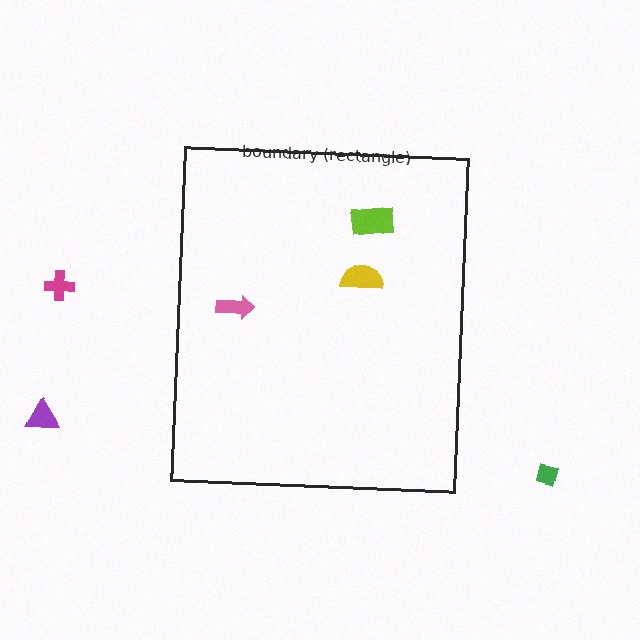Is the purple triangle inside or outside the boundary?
Outside.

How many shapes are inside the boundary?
3 inside, 3 outside.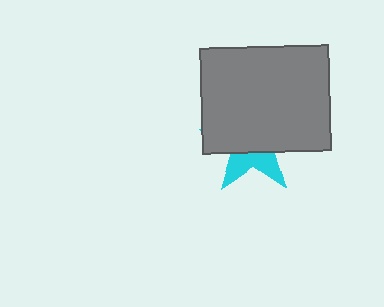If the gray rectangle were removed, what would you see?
You would see the complete cyan star.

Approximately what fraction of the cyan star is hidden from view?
Roughly 66% of the cyan star is hidden behind the gray rectangle.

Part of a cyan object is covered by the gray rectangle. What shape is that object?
It is a star.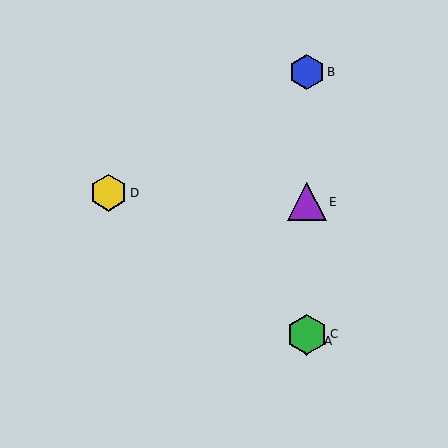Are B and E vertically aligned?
Yes, both are at x≈307.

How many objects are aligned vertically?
4 objects (A, B, C, E) are aligned vertically.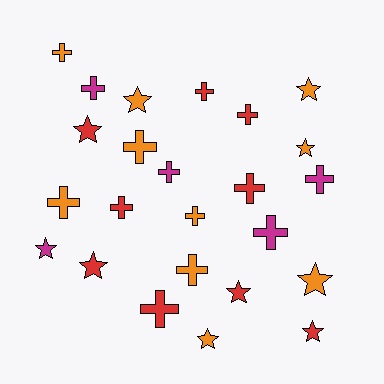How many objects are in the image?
There are 24 objects.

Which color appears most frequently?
Orange, with 10 objects.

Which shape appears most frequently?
Cross, with 14 objects.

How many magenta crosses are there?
There are 4 magenta crosses.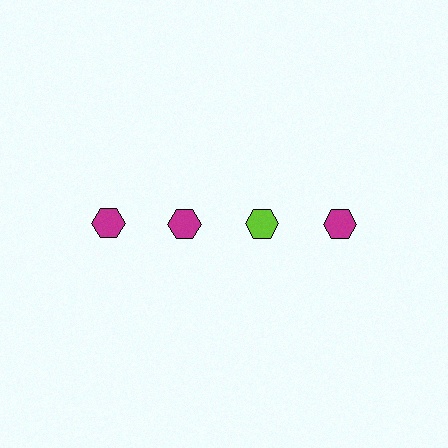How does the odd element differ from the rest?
It has a different color: lime instead of magenta.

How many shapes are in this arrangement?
There are 4 shapes arranged in a grid pattern.